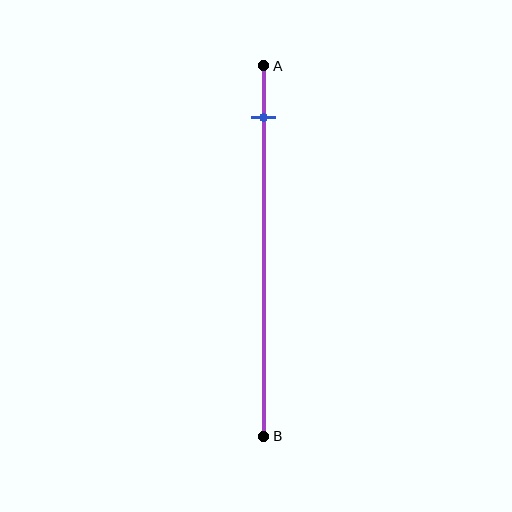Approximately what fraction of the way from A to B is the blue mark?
The blue mark is approximately 15% of the way from A to B.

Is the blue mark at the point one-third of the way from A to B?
No, the mark is at about 15% from A, not at the 33% one-third point.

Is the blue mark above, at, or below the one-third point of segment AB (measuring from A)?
The blue mark is above the one-third point of segment AB.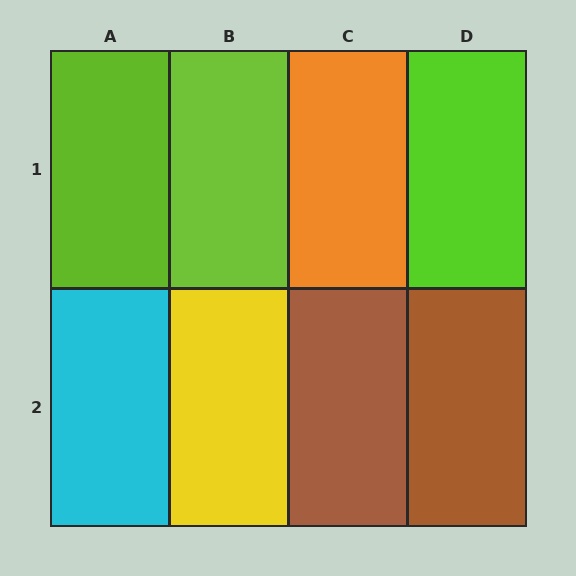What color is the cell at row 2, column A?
Cyan.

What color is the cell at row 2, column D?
Brown.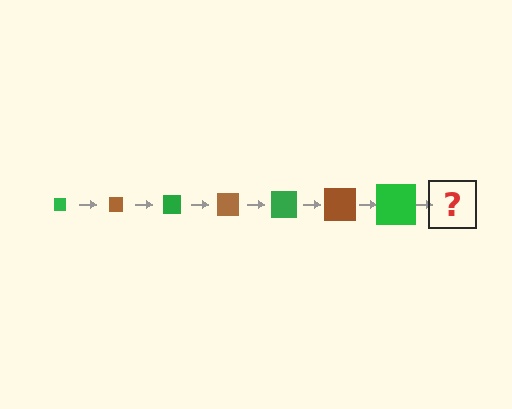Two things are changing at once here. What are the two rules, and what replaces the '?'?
The two rules are that the square grows larger each step and the color cycles through green and brown. The '?' should be a brown square, larger than the previous one.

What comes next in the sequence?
The next element should be a brown square, larger than the previous one.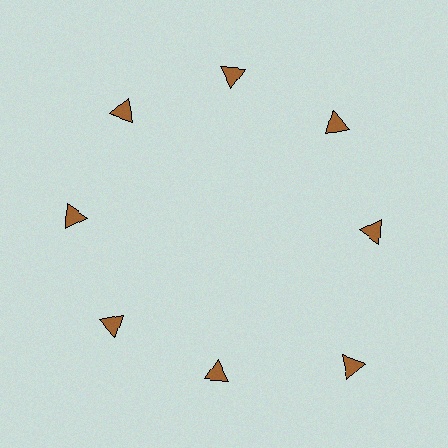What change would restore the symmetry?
The symmetry would be restored by moving it inward, back onto the ring so that all 8 triangles sit at equal angles and equal distance from the center.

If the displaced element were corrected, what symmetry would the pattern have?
It would have 8-fold rotational symmetry — the pattern would map onto itself every 45 degrees.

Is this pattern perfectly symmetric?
No. The 8 brown triangles are arranged in a ring, but one element near the 4 o'clock position is pushed outward from the center, breaking the 8-fold rotational symmetry.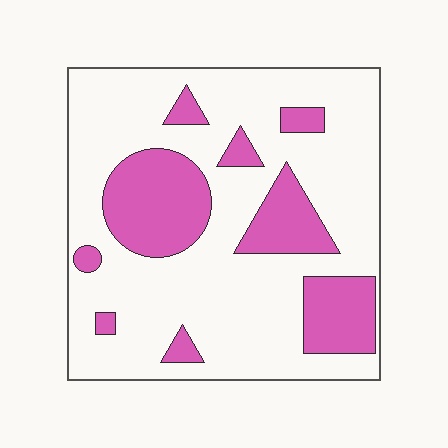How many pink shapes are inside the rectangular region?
9.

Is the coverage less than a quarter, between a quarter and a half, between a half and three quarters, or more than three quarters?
Between a quarter and a half.